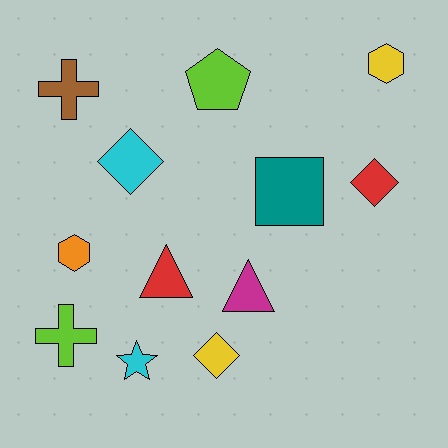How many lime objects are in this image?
There are 2 lime objects.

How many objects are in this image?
There are 12 objects.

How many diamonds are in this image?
There are 3 diamonds.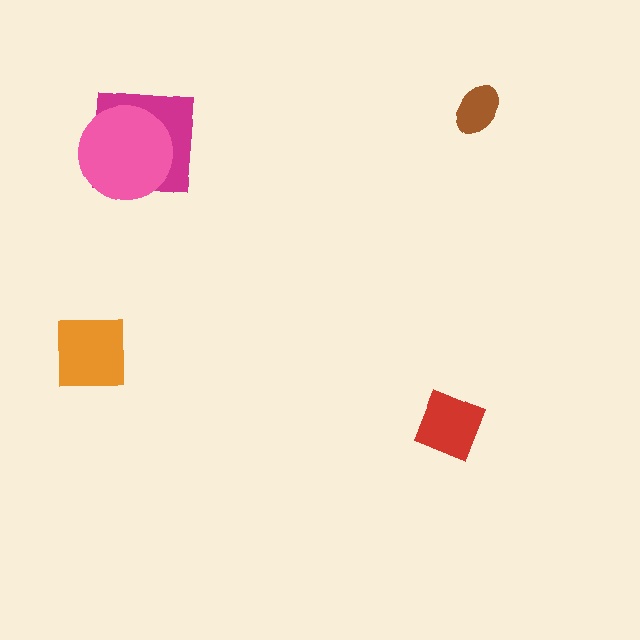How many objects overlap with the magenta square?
1 object overlaps with the magenta square.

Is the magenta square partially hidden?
Yes, it is partially covered by another shape.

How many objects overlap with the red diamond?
0 objects overlap with the red diamond.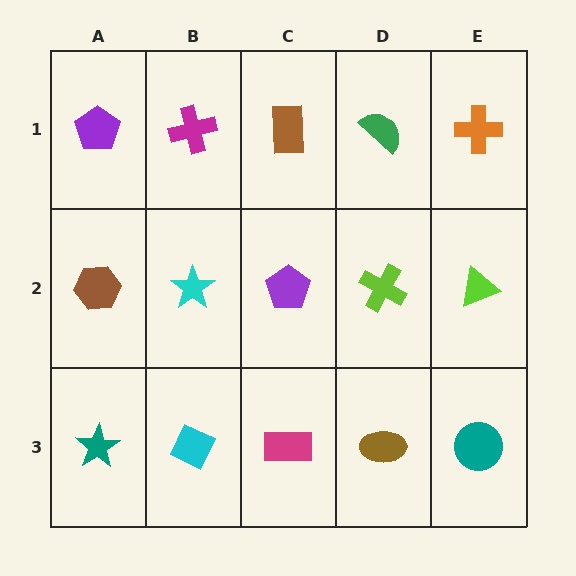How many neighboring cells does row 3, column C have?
3.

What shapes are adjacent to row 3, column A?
A brown hexagon (row 2, column A), a cyan diamond (row 3, column B).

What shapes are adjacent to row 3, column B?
A cyan star (row 2, column B), a teal star (row 3, column A), a magenta rectangle (row 3, column C).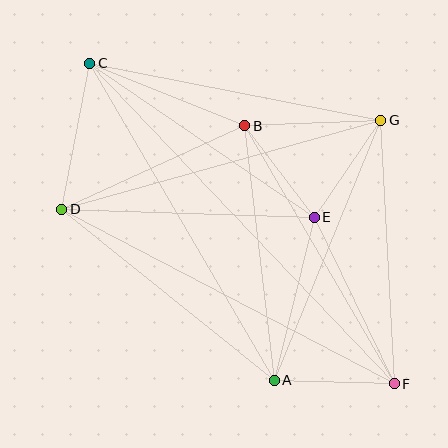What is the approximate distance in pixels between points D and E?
The distance between D and E is approximately 253 pixels.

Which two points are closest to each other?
Points B and E are closest to each other.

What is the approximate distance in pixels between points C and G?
The distance between C and G is approximately 296 pixels.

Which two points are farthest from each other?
Points C and F are farthest from each other.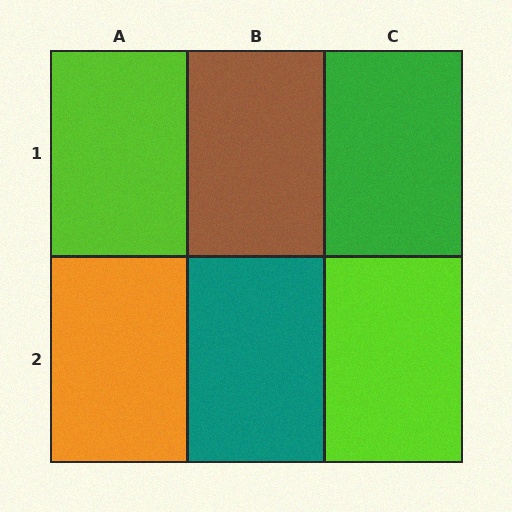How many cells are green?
1 cell is green.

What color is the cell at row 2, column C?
Lime.